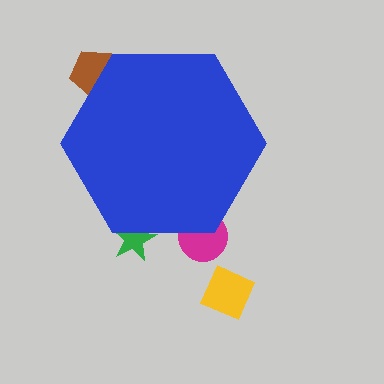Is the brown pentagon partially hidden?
Yes, the brown pentagon is partially hidden behind the blue hexagon.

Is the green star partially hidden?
Yes, the green star is partially hidden behind the blue hexagon.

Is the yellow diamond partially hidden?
No, the yellow diamond is fully visible.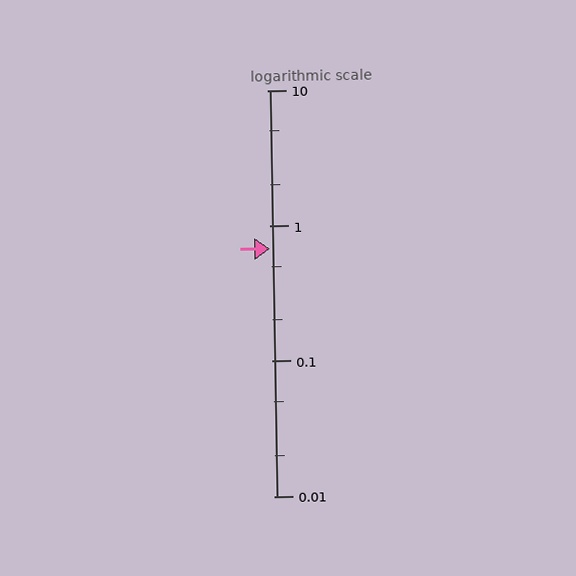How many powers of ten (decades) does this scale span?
The scale spans 3 decades, from 0.01 to 10.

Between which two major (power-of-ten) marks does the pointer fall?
The pointer is between 0.1 and 1.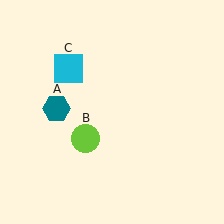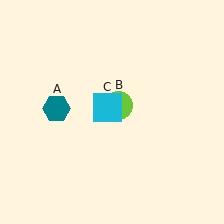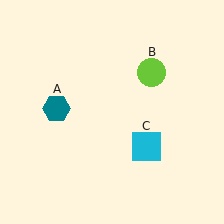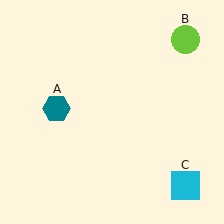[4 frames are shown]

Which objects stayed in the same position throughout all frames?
Teal hexagon (object A) remained stationary.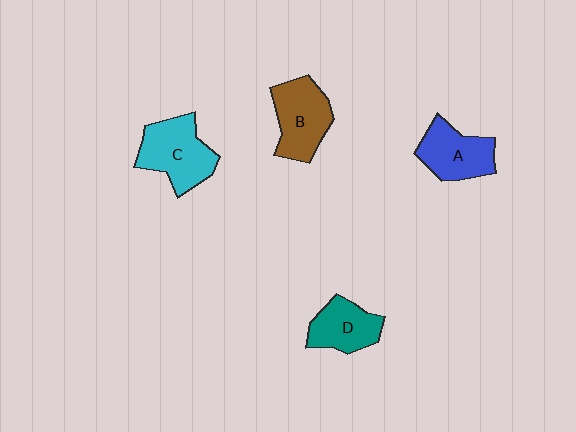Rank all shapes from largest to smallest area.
From largest to smallest: C (cyan), B (brown), A (blue), D (teal).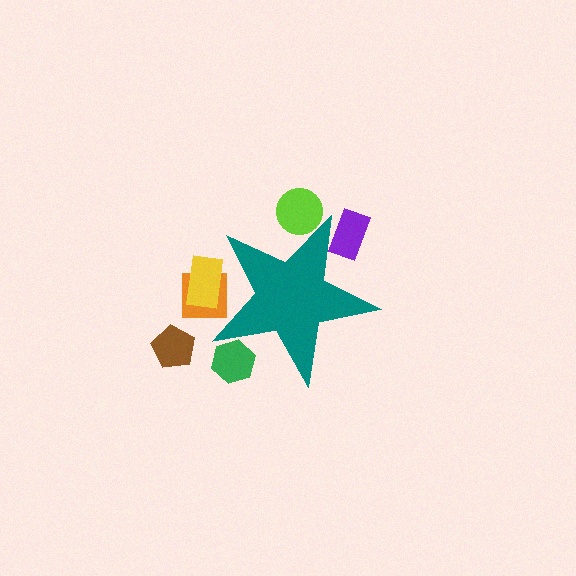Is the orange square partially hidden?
Yes, the orange square is partially hidden behind the teal star.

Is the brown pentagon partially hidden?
No, the brown pentagon is fully visible.